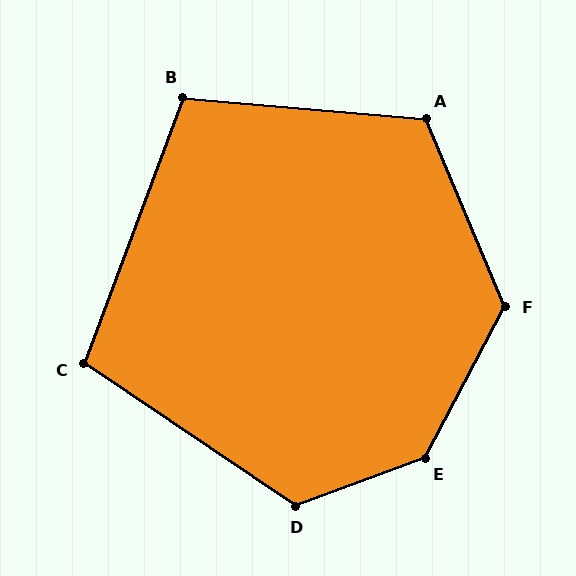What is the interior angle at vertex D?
Approximately 126 degrees (obtuse).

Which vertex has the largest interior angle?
E, at approximately 138 degrees.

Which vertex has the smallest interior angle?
C, at approximately 104 degrees.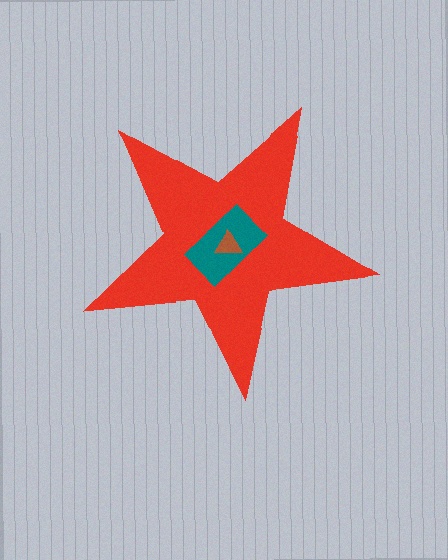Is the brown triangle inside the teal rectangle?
Yes.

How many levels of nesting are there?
3.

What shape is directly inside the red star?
The teal rectangle.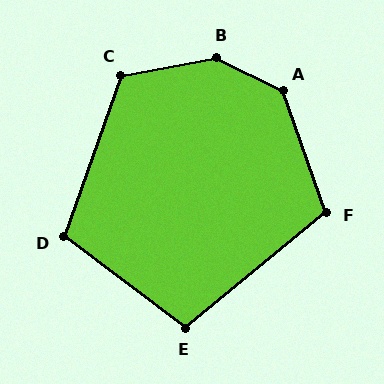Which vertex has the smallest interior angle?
E, at approximately 104 degrees.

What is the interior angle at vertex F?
Approximately 110 degrees (obtuse).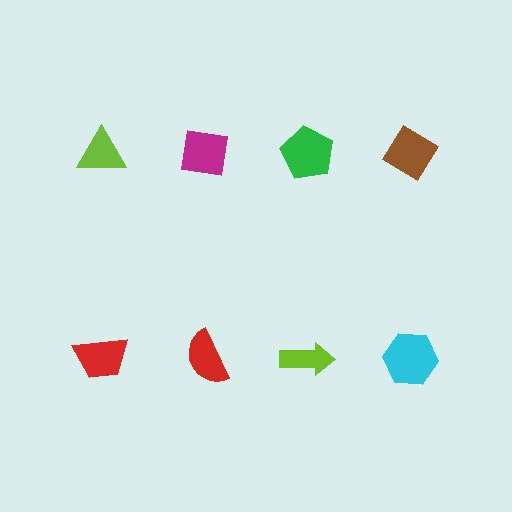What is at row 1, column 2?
A magenta square.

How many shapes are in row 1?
4 shapes.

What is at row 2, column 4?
A cyan hexagon.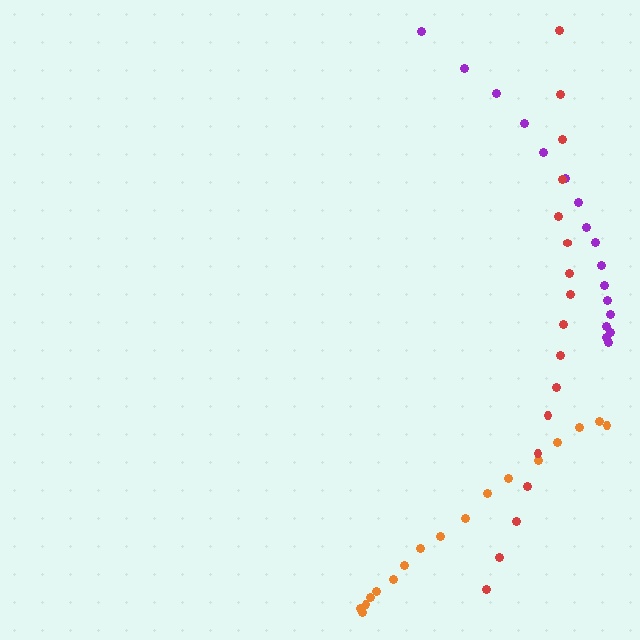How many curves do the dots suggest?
There are 3 distinct paths.